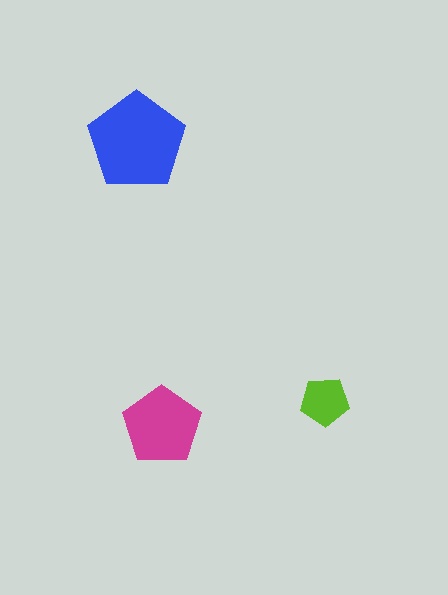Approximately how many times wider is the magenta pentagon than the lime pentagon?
About 1.5 times wider.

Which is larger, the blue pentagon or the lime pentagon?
The blue one.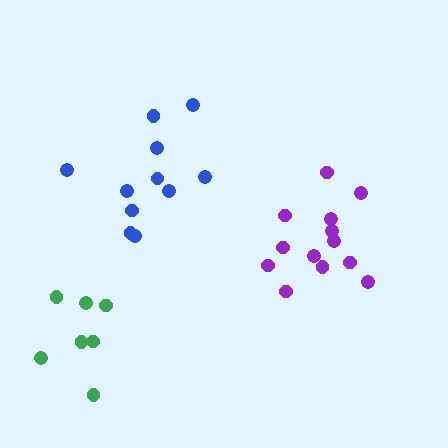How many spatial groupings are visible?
There are 3 spatial groupings.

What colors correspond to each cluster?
The clusters are colored: green, blue, purple.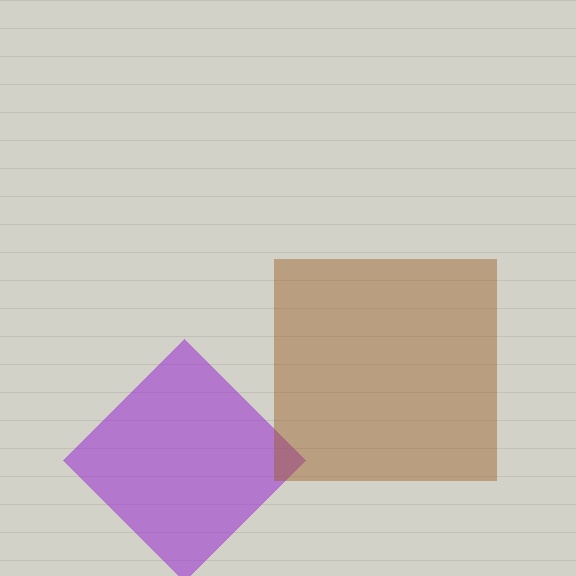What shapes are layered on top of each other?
The layered shapes are: a purple diamond, a brown square.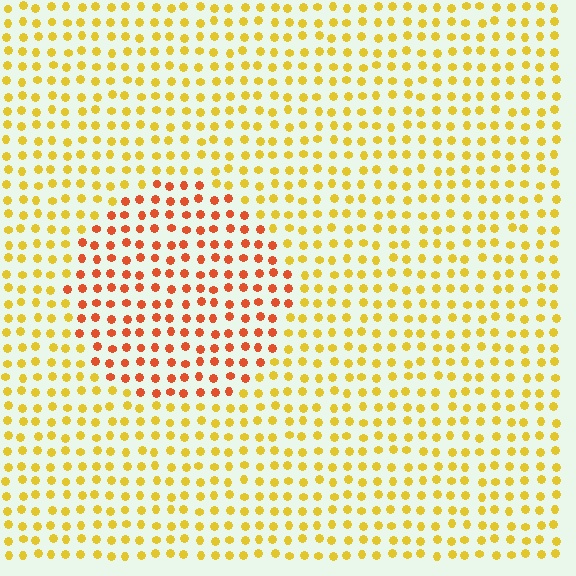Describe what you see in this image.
The image is filled with small yellow elements in a uniform arrangement. A circle-shaped region is visible where the elements are tinted to a slightly different hue, forming a subtle color boundary.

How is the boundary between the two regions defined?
The boundary is defined purely by a slight shift in hue (about 39 degrees). Spacing, size, and orientation are identical on both sides.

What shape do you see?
I see a circle.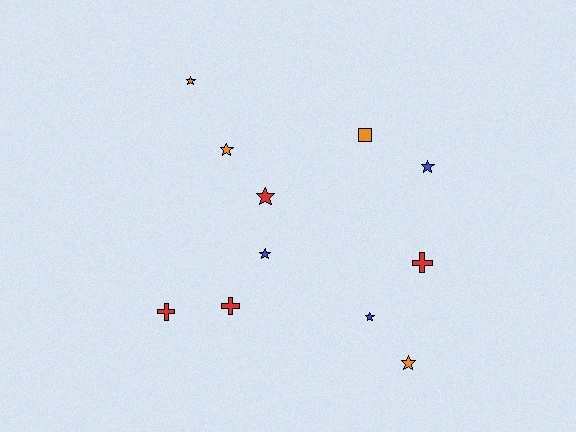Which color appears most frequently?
Orange, with 4 objects.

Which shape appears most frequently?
Star, with 7 objects.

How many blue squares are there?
There are no blue squares.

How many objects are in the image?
There are 11 objects.